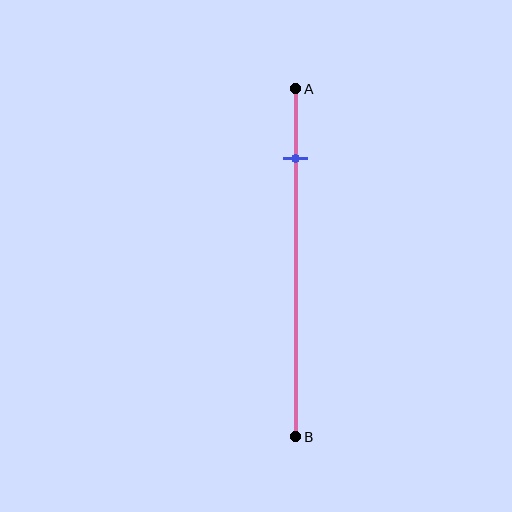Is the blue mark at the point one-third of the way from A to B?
No, the mark is at about 20% from A, not at the 33% one-third point.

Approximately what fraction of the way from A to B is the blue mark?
The blue mark is approximately 20% of the way from A to B.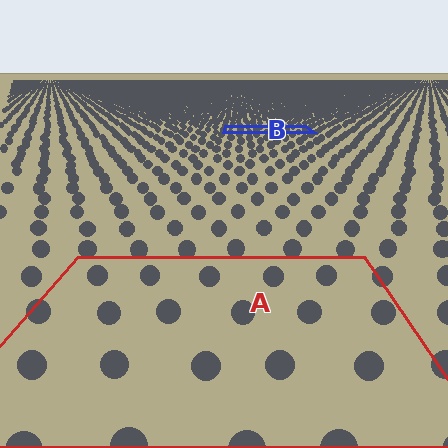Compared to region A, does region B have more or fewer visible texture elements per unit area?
Region B has more texture elements per unit area — they are packed more densely because it is farther away.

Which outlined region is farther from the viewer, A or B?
Region B is farther from the viewer — the texture elements inside it appear smaller and more densely packed.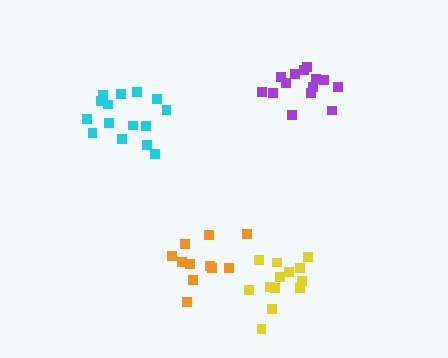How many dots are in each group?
Group 1: 11 dots, Group 2: 14 dots, Group 3: 13 dots, Group 4: 15 dots (53 total).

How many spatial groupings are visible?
There are 4 spatial groupings.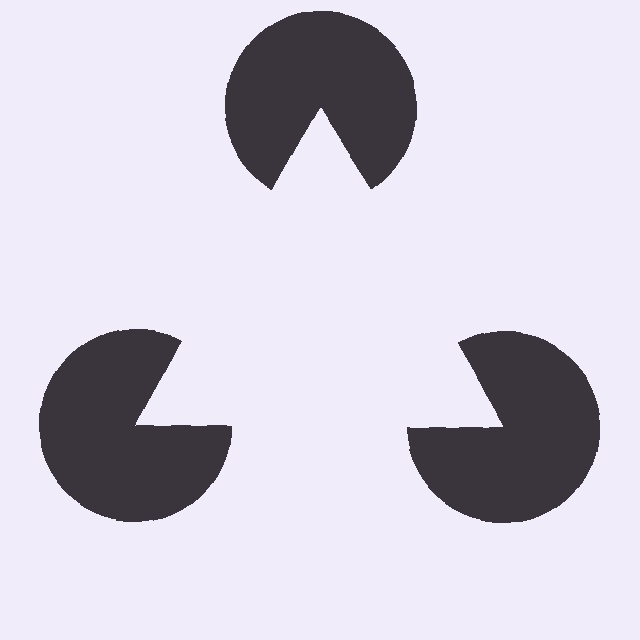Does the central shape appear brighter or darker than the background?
It typically appears slightly brighter than the background, even though no actual brightness change is drawn.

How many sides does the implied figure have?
3 sides.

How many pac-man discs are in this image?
There are 3 — one at each vertex of the illusory triangle.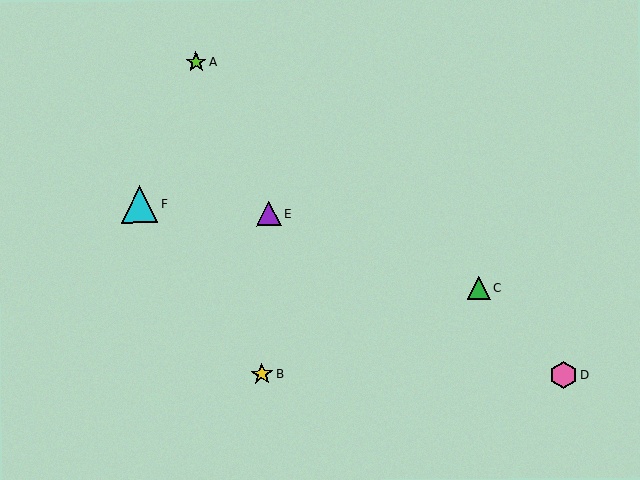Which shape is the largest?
The cyan triangle (labeled F) is the largest.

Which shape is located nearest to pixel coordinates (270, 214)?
The purple triangle (labeled E) at (269, 214) is nearest to that location.